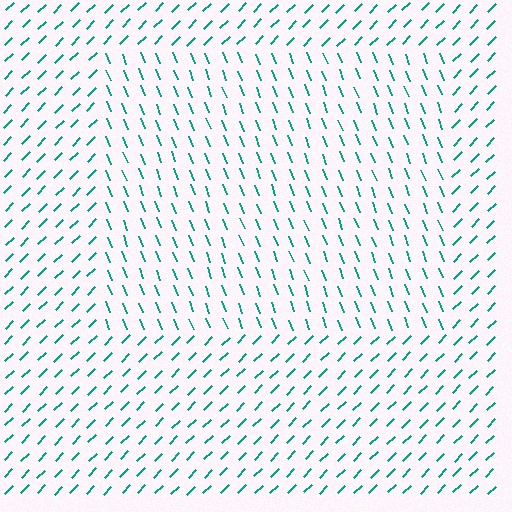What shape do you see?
I see a rectangle.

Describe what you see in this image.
The image is filled with small teal line segments. A rectangle region in the image has lines oriented differently from the surrounding lines, creating a visible texture boundary.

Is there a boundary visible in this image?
Yes, there is a texture boundary formed by a change in line orientation.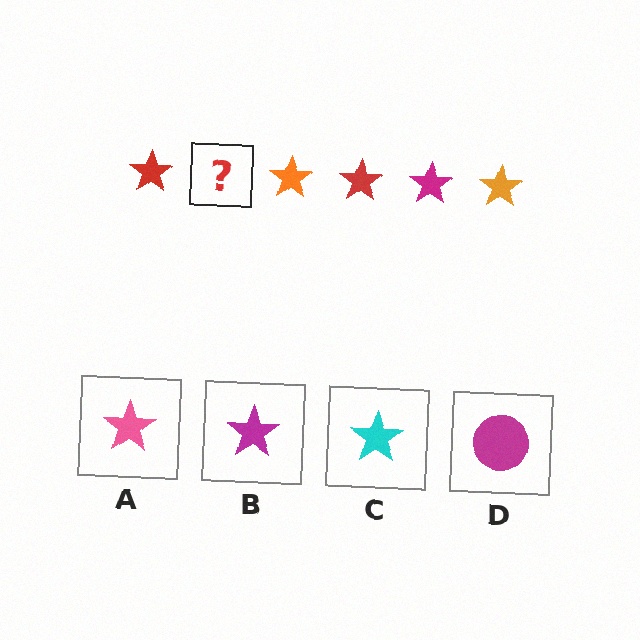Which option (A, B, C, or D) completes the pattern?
B.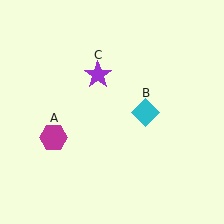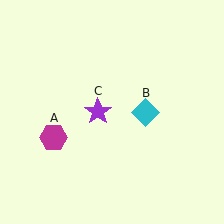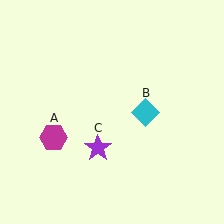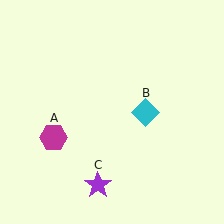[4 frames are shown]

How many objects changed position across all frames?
1 object changed position: purple star (object C).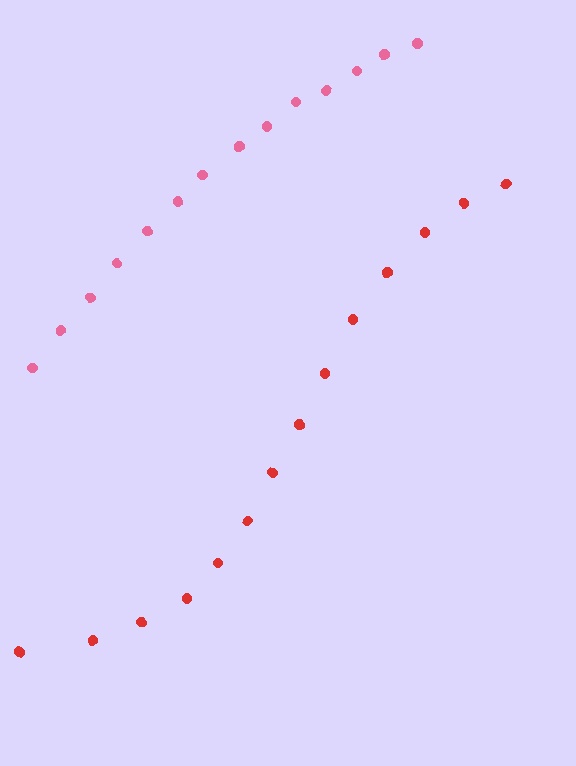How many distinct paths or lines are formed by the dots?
There are 2 distinct paths.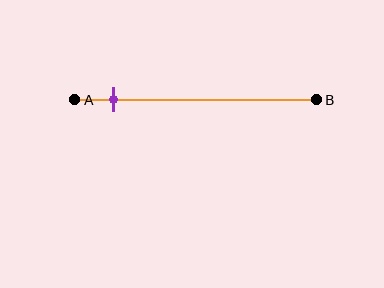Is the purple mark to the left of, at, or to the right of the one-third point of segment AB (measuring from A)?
The purple mark is to the left of the one-third point of segment AB.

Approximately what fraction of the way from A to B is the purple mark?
The purple mark is approximately 15% of the way from A to B.